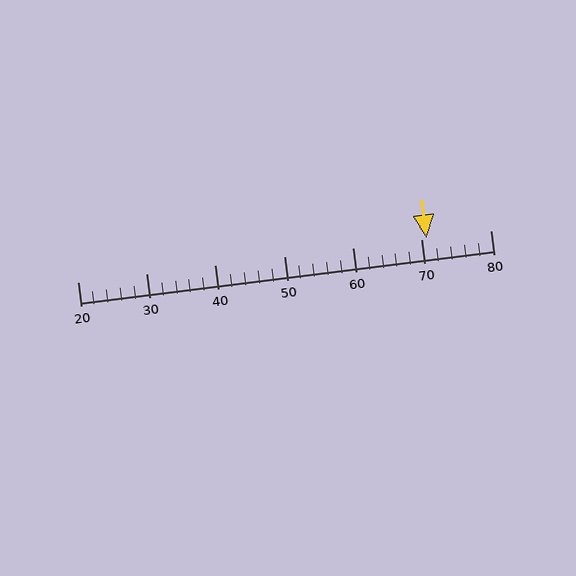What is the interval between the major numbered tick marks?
The major tick marks are spaced 10 units apart.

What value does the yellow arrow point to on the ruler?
The yellow arrow points to approximately 71.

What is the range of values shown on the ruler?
The ruler shows values from 20 to 80.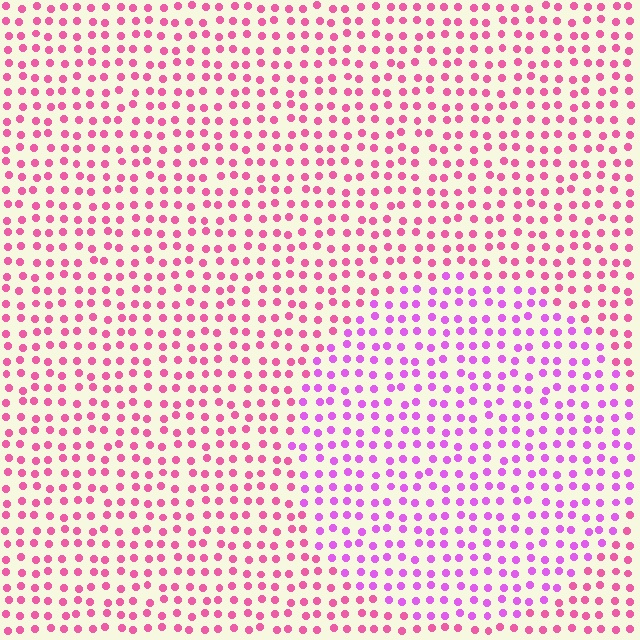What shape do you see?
I see a circle.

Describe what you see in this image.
The image is filled with small pink elements in a uniform arrangement. A circle-shaped region is visible where the elements are tinted to a slightly different hue, forming a subtle color boundary.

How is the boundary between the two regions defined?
The boundary is defined purely by a slight shift in hue (about 35 degrees). Spacing, size, and orientation are identical on both sides.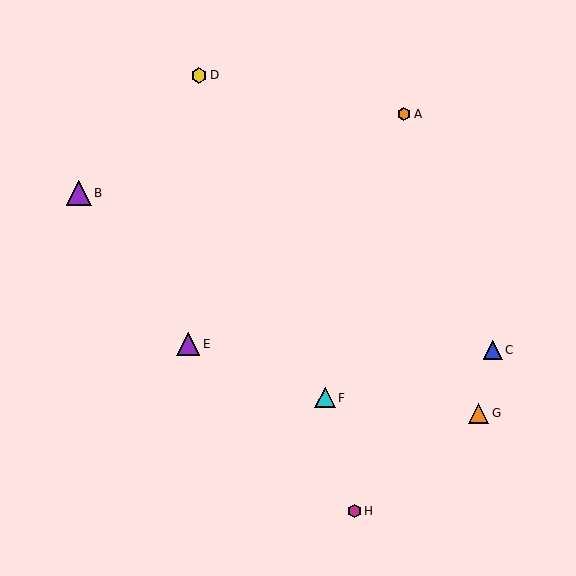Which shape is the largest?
The purple triangle (labeled B) is the largest.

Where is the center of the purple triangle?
The center of the purple triangle is at (79, 193).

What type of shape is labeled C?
Shape C is a blue triangle.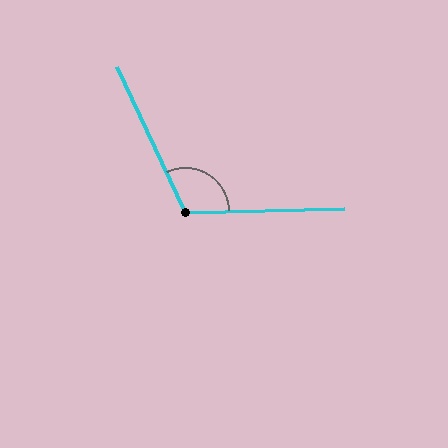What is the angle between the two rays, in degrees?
Approximately 114 degrees.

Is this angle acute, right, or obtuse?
It is obtuse.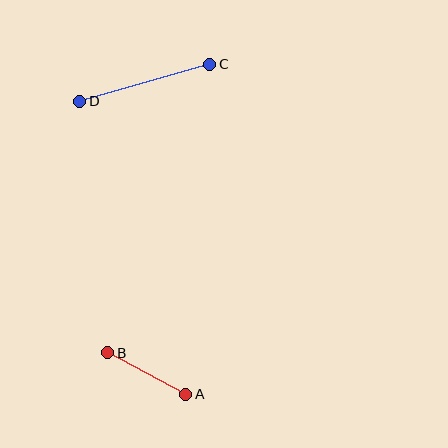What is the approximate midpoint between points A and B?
The midpoint is at approximately (147, 373) pixels.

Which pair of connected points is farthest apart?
Points C and D are farthest apart.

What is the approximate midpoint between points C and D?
The midpoint is at approximately (145, 83) pixels.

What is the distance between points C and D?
The distance is approximately 136 pixels.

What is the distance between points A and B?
The distance is approximately 88 pixels.